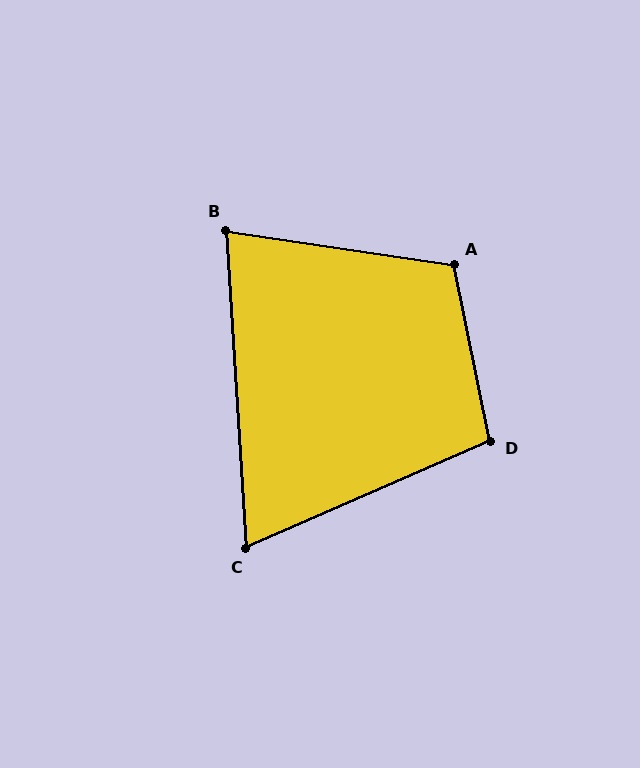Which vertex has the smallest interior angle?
C, at approximately 70 degrees.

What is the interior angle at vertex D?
Approximately 102 degrees (obtuse).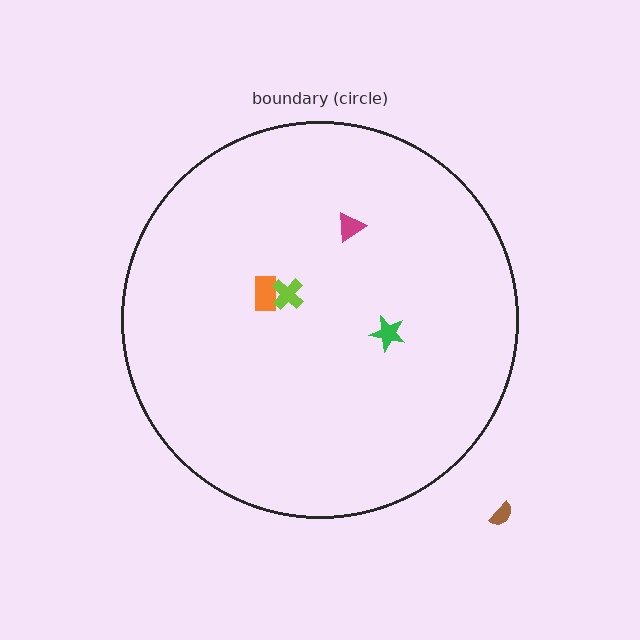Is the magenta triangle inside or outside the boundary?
Inside.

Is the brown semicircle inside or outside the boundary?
Outside.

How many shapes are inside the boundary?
4 inside, 1 outside.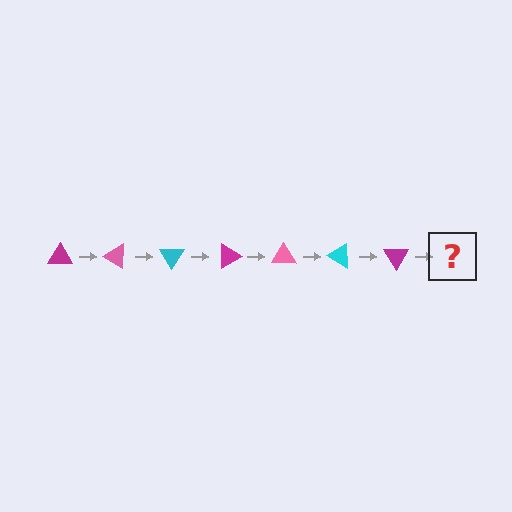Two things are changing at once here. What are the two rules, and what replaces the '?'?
The two rules are that it rotates 30 degrees each step and the color cycles through magenta, pink, and cyan. The '?' should be a pink triangle, rotated 210 degrees from the start.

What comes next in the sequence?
The next element should be a pink triangle, rotated 210 degrees from the start.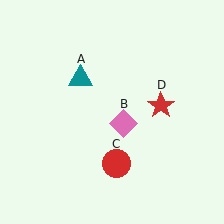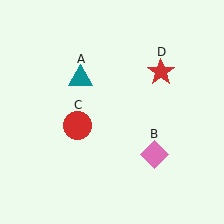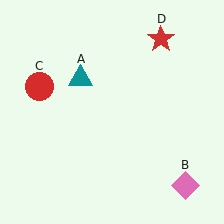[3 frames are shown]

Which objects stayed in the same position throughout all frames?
Teal triangle (object A) remained stationary.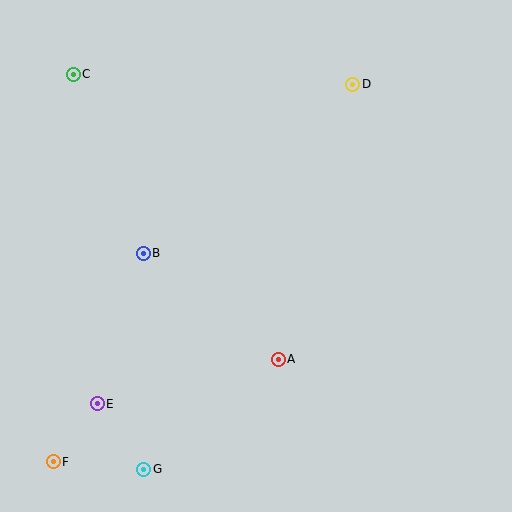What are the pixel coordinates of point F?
Point F is at (53, 462).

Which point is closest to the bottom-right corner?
Point A is closest to the bottom-right corner.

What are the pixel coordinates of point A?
Point A is at (278, 359).